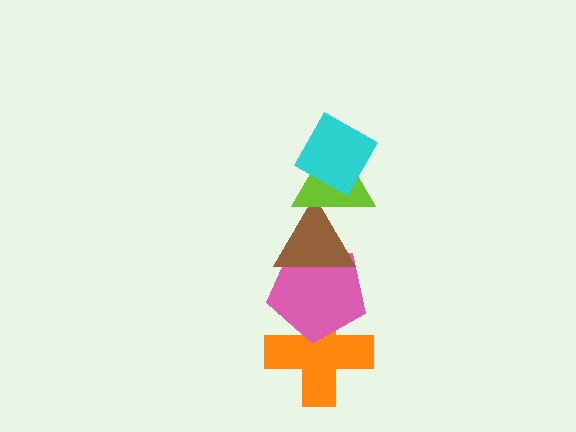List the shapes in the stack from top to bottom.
From top to bottom: the cyan diamond, the lime triangle, the brown triangle, the pink pentagon, the orange cross.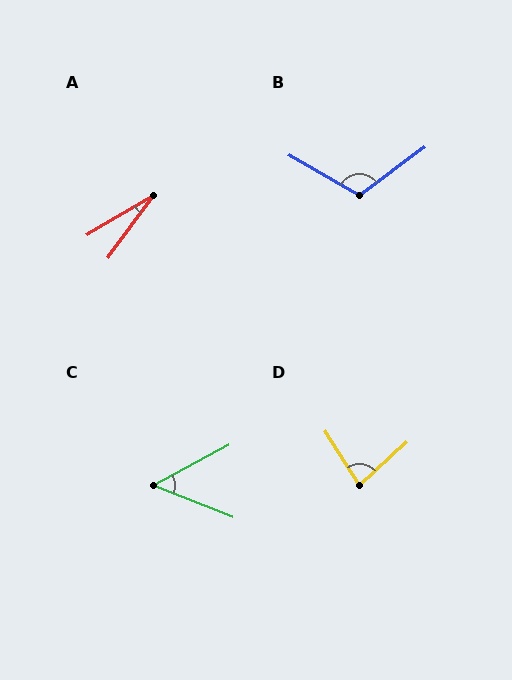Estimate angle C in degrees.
Approximately 49 degrees.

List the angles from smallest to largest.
A (23°), C (49°), D (80°), B (113°).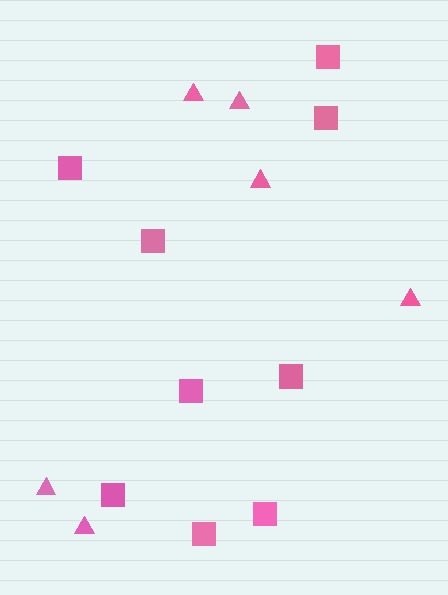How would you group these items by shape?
There are 2 groups: one group of squares (9) and one group of triangles (6).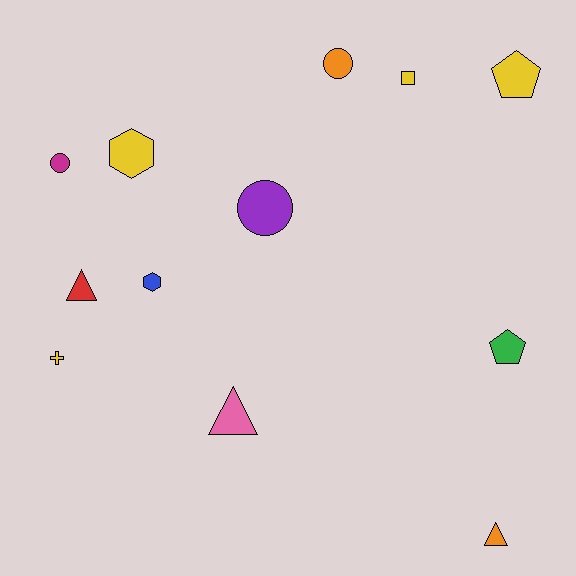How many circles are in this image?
There are 3 circles.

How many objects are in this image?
There are 12 objects.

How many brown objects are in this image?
There are no brown objects.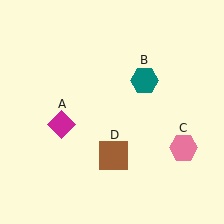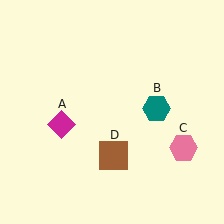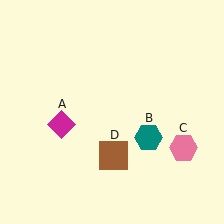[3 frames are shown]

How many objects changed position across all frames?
1 object changed position: teal hexagon (object B).